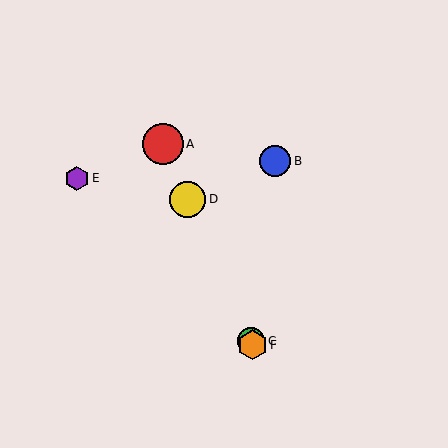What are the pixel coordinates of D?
Object D is at (187, 199).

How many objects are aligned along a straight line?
4 objects (A, C, D, F) are aligned along a straight line.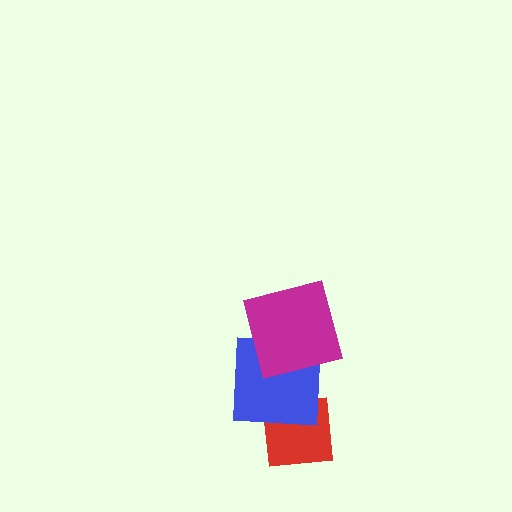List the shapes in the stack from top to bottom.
From top to bottom: the magenta square, the blue square, the red square.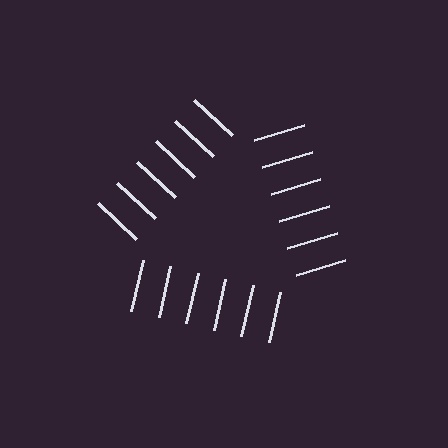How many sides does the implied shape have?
3 sides — the line-ends trace a triangle.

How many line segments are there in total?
18 — 6 along each of the 3 edges.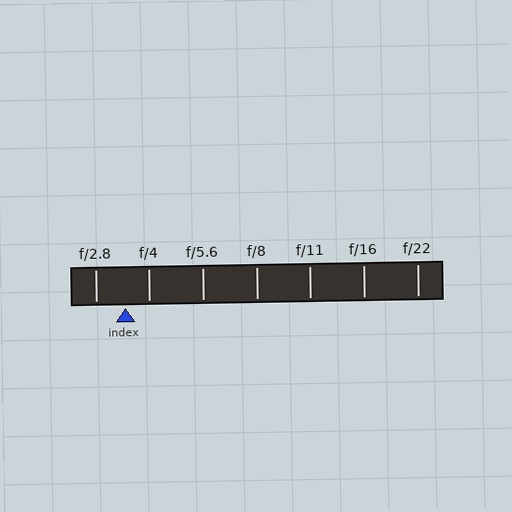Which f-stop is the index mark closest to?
The index mark is closest to f/4.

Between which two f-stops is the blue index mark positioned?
The index mark is between f/2.8 and f/4.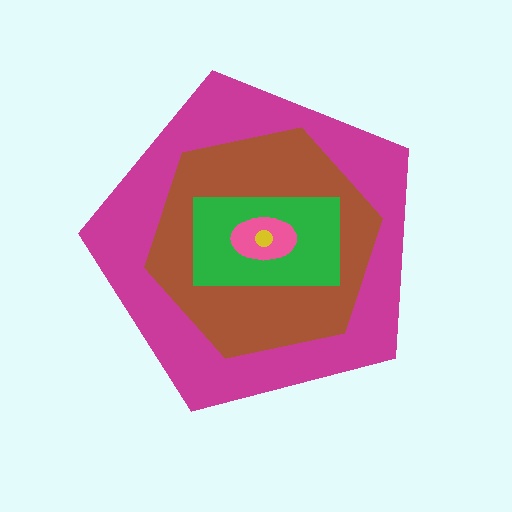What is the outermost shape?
The magenta pentagon.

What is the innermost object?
The yellow circle.